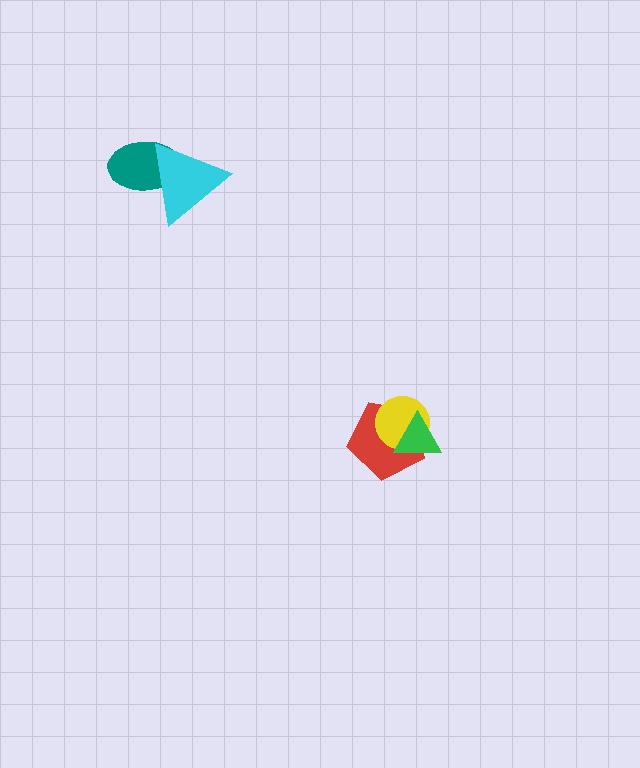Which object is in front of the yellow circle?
The green triangle is in front of the yellow circle.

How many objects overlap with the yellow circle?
2 objects overlap with the yellow circle.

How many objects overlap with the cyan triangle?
1 object overlaps with the cyan triangle.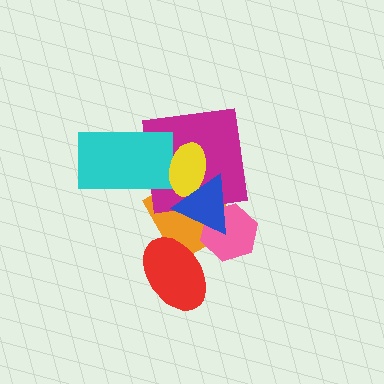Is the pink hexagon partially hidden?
Yes, it is partially covered by another shape.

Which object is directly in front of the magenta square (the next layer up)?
The cyan rectangle is directly in front of the magenta square.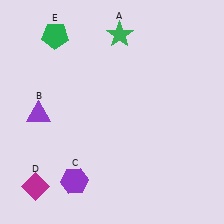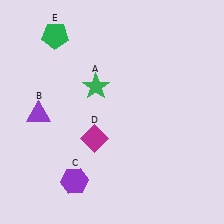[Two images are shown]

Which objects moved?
The objects that moved are: the green star (A), the magenta diamond (D).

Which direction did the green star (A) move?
The green star (A) moved down.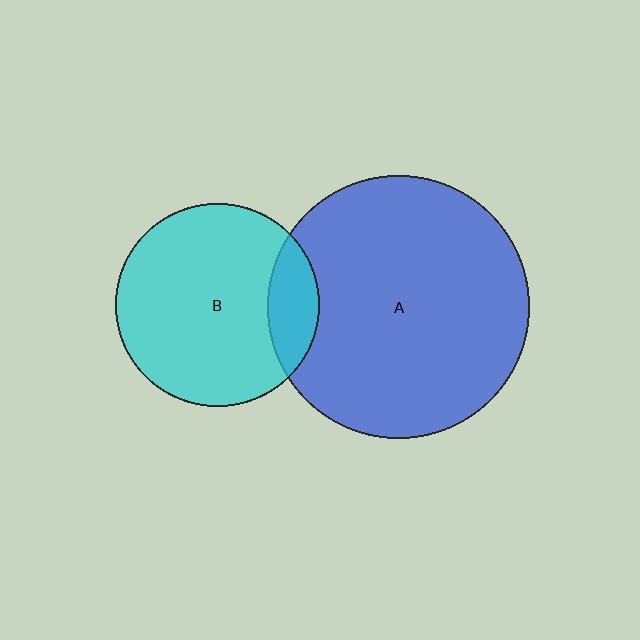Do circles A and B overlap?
Yes.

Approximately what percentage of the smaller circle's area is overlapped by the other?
Approximately 15%.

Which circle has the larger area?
Circle A (blue).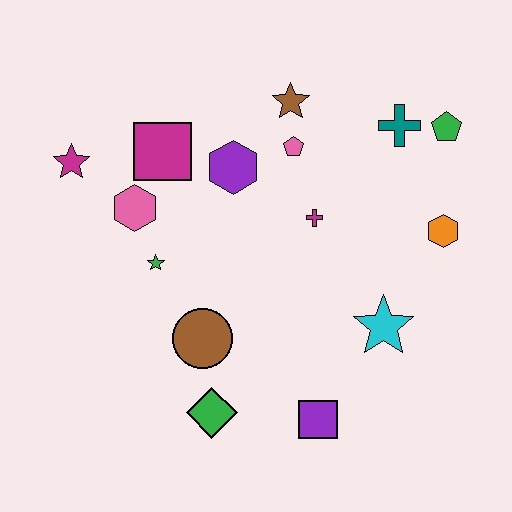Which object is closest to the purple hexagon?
The pink pentagon is closest to the purple hexagon.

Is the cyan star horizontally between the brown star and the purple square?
No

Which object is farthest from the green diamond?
The green pentagon is farthest from the green diamond.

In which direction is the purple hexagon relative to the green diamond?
The purple hexagon is above the green diamond.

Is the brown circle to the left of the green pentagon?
Yes